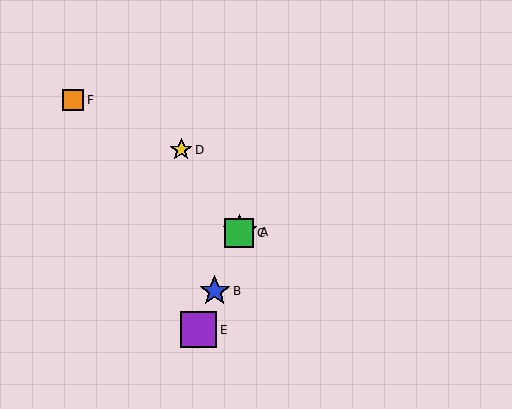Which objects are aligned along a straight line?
Objects A, B, C, E are aligned along a straight line.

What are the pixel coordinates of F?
Object F is at (73, 100).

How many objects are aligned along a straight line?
4 objects (A, B, C, E) are aligned along a straight line.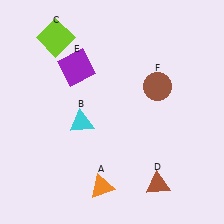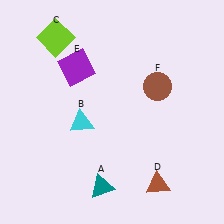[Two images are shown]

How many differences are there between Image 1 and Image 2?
There is 1 difference between the two images.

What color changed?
The triangle (A) changed from orange in Image 1 to teal in Image 2.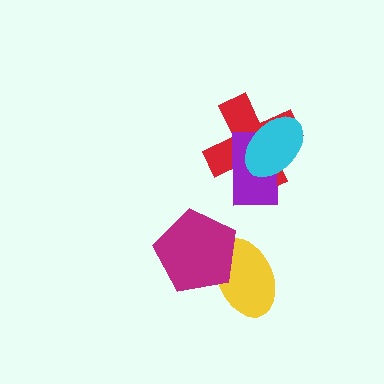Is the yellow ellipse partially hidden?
Yes, it is partially covered by another shape.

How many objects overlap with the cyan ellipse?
2 objects overlap with the cyan ellipse.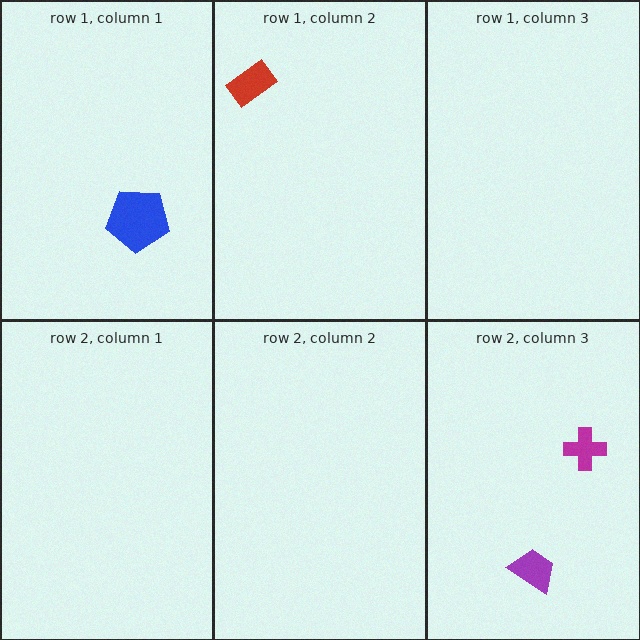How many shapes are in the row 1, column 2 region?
1.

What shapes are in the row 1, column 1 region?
The blue pentagon.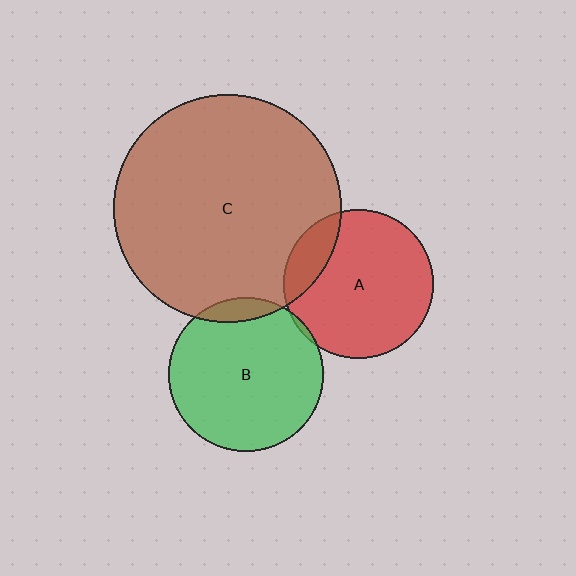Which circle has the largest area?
Circle C (brown).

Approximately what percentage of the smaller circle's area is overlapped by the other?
Approximately 5%.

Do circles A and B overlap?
Yes.